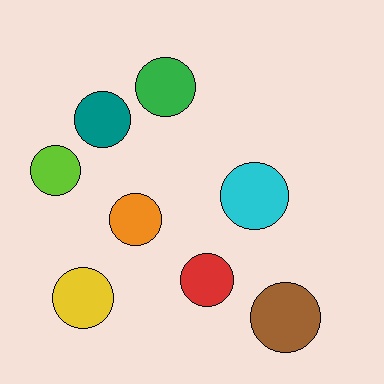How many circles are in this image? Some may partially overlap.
There are 8 circles.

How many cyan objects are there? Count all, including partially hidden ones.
There is 1 cyan object.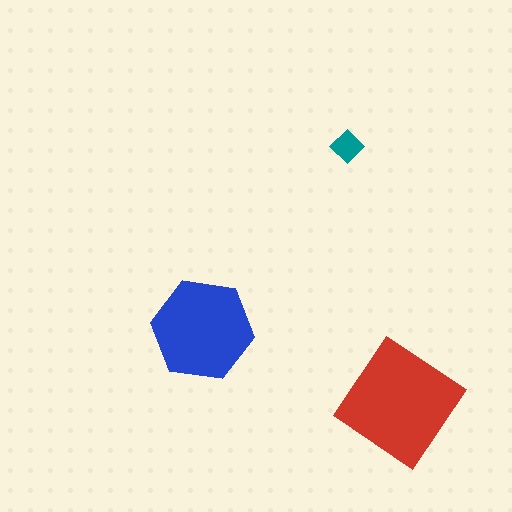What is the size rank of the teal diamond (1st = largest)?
3rd.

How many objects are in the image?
There are 3 objects in the image.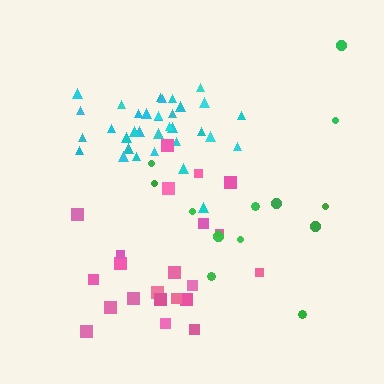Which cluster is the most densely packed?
Cyan.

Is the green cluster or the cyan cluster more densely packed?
Cyan.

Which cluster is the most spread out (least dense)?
Green.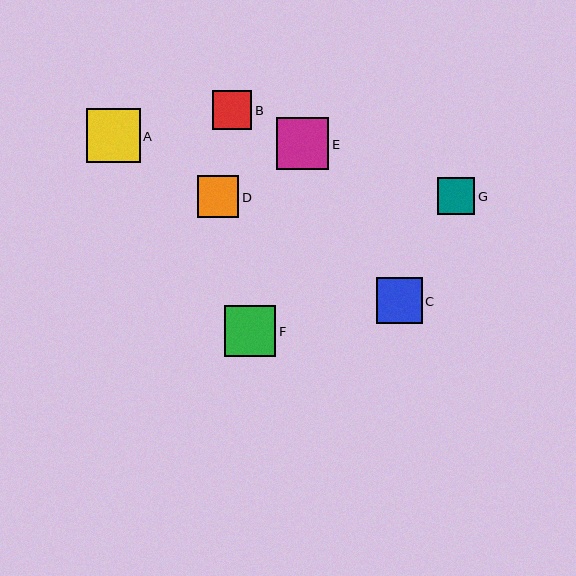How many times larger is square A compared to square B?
Square A is approximately 1.4 times the size of square B.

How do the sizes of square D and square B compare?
Square D and square B are approximately the same size.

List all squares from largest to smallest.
From largest to smallest: A, E, F, C, D, B, G.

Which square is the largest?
Square A is the largest with a size of approximately 54 pixels.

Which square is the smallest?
Square G is the smallest with a size of approximately 38 pixels.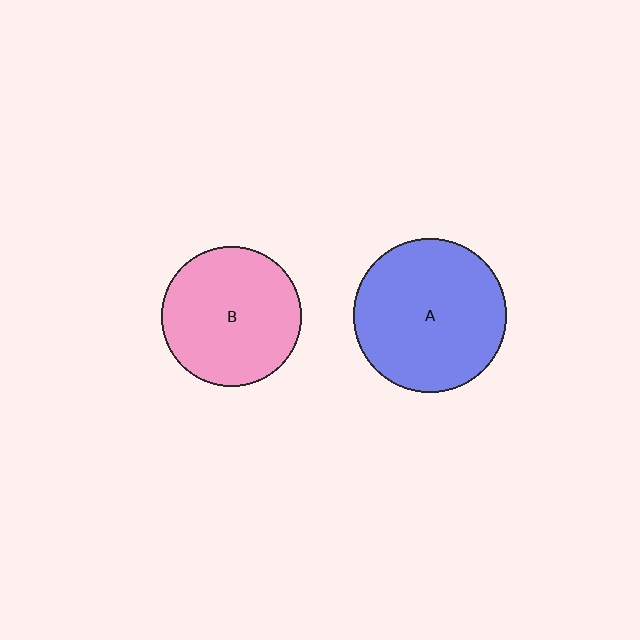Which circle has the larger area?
Circle A (blue).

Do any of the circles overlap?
No, none of the circles overlap.